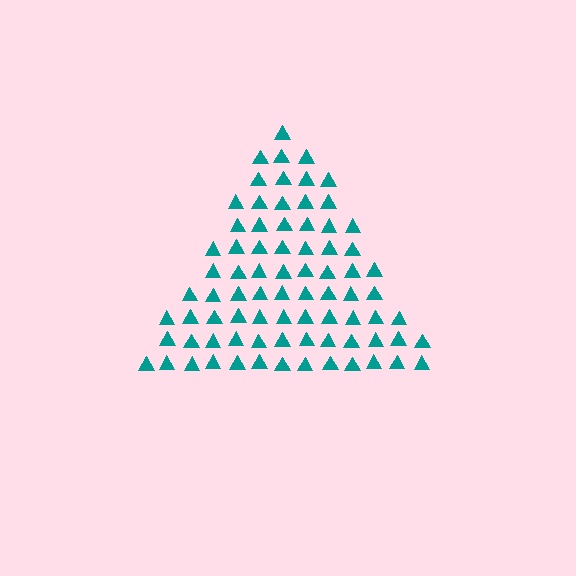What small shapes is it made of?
It is made of small triangles.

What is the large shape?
The large shape is a triangle.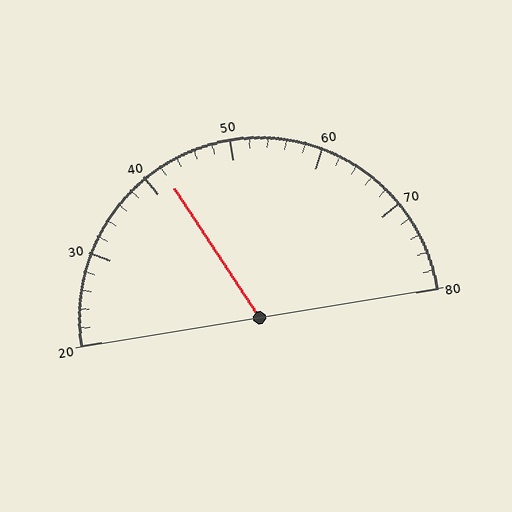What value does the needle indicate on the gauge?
The needle indicates approximately 42.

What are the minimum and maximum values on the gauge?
The gauge ranges from 20 to 80.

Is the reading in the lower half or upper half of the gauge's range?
The reading is in the lower half of the range (20 to 80).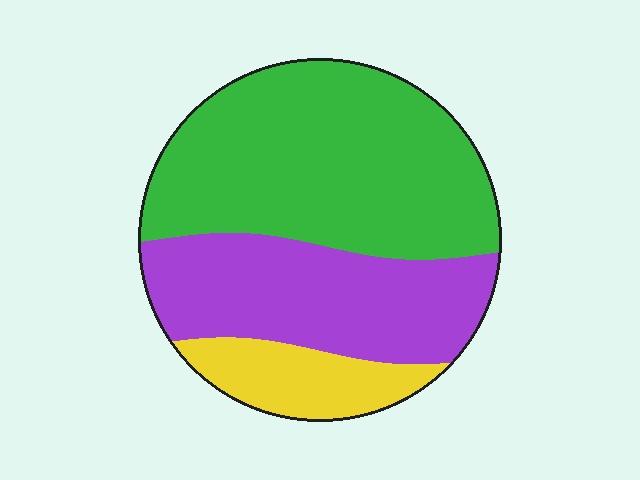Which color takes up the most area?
Green, at roughly 50%.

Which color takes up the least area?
Yellow, at roughly 15%.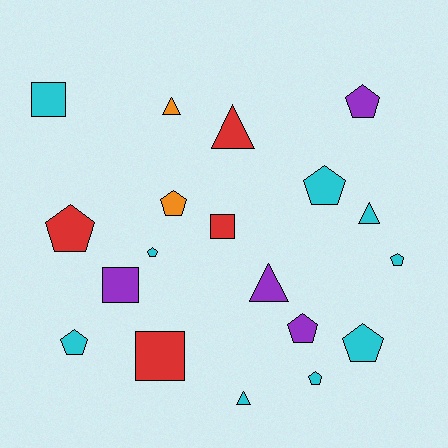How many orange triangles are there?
There is 1 orange triangle.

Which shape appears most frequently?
Pentagon, with 10 objects.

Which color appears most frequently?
Cyan, with 9 objects.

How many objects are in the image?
There are 19 objects.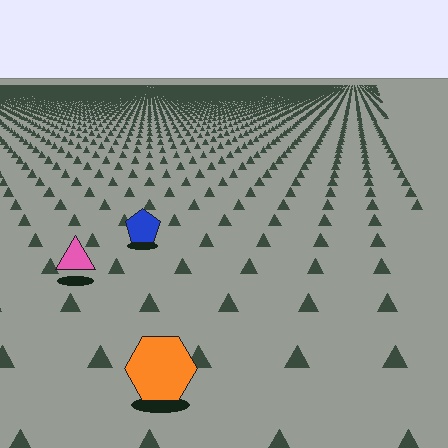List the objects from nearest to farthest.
From nearest to farthest: the orange hexagon, the pink triangle, the blue pentagon.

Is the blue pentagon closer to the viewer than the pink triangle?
No. The pink triangle is closer — you can tell from the texture gradient: the ground texture is coarser near it.